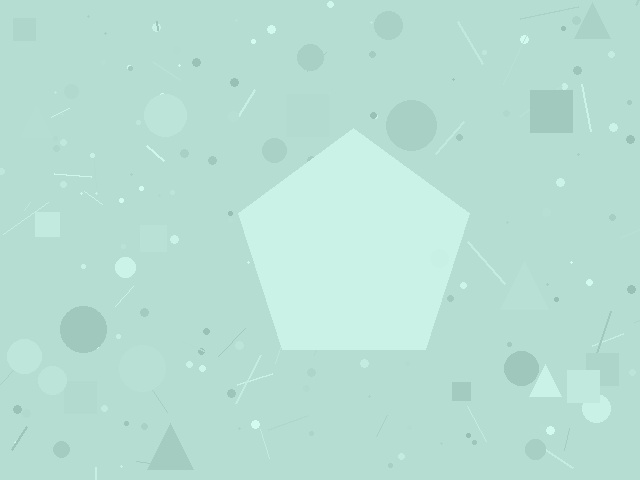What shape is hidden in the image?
A pentagon is hidden in the image.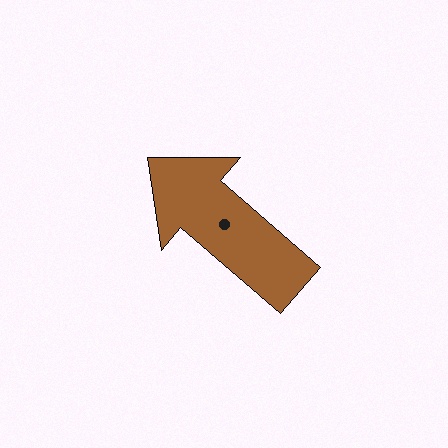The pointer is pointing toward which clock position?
Roughly 10 o'clock.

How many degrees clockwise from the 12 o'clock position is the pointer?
Approximately 311 degrees.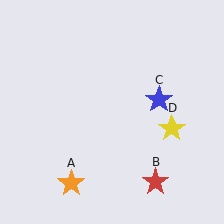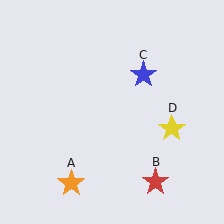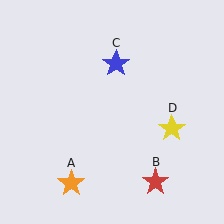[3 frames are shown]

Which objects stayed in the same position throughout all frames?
Orange star (object A) and red star (object B) and yellow star (object D) remained stationary.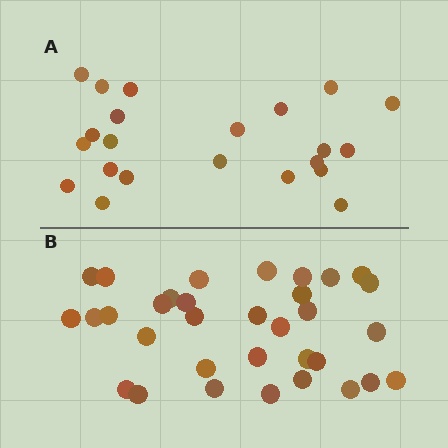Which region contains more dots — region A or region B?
Region B (the bottom region) has more dots.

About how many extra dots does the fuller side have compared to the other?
Region B has roughly 12 or so more dots than region A.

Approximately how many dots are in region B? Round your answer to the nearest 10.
About 30 dots. (The exact count is 33, which rounds to 30.)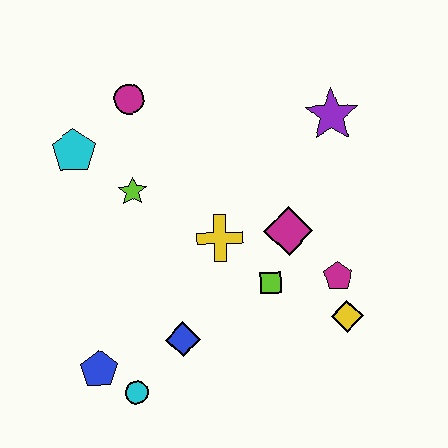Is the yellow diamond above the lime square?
No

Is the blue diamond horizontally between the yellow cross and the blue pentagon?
Yes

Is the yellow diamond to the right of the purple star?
Yes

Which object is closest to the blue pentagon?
The cyan circle is closest to the blue pentagon.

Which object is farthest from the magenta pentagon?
The cyan pentagon is farthest from the magenta pentagon.